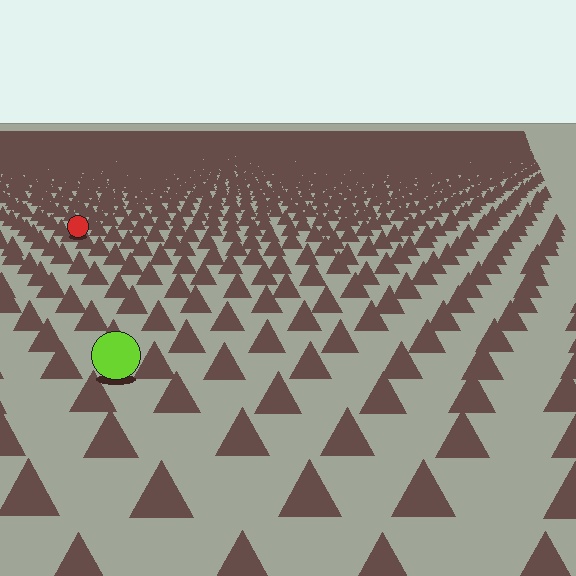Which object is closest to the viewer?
The lime circle is closest. The texture marks near it are larger and more spread out.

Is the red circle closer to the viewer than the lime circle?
No. The lime circle is closer — you can tell from the texture gradient: the ground texture is coarser near it.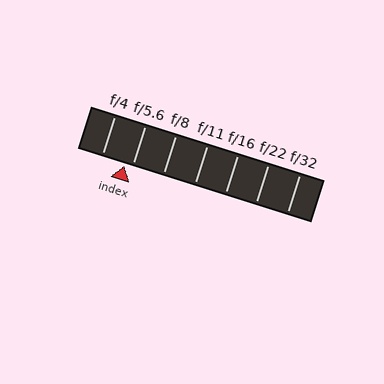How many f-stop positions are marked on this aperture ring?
There are 7 f-stop positions marked.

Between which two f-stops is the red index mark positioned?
The index mark is between f/4 and f/5.6.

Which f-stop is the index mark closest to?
The index mark is closest to f/5.6.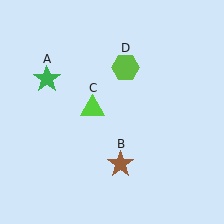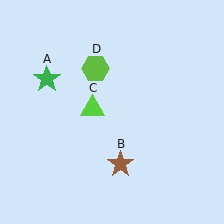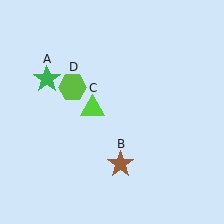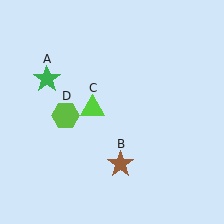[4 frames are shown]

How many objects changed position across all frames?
1 object changed position: lime hexagon (object D).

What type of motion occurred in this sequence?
The lime hexagon (object D) rotated counterclockwise around the center of the scene.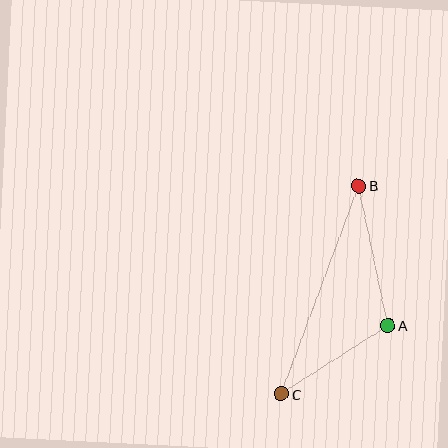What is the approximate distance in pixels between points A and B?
The distance between A and B is approximately 143 pixels.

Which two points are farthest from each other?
Points B and C are farthest from each other.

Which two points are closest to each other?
Points A and C are closest to each other.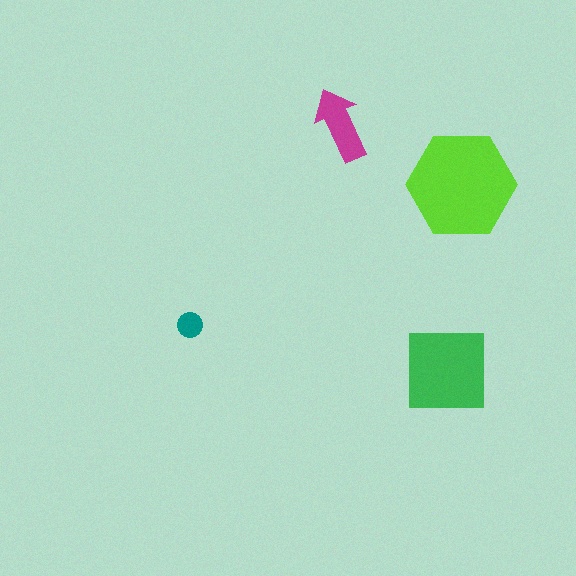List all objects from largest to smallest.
The lime hexagon, the green square, the magenta arrow, the teal circle.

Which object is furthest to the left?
The teal circle is leftmost.